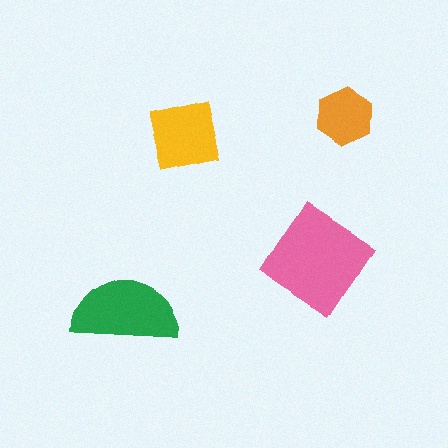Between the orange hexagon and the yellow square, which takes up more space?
The yellow square.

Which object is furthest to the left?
The green semicircle is leftmost.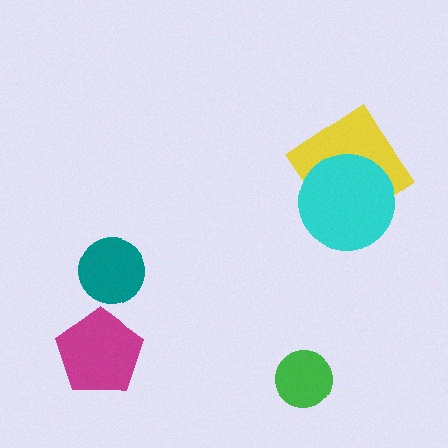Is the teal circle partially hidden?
No, no other shape covers it.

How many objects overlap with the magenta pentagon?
0 objects overlap with the magenta pentagon.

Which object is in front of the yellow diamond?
The cyan circle is in front of the yellow diamond.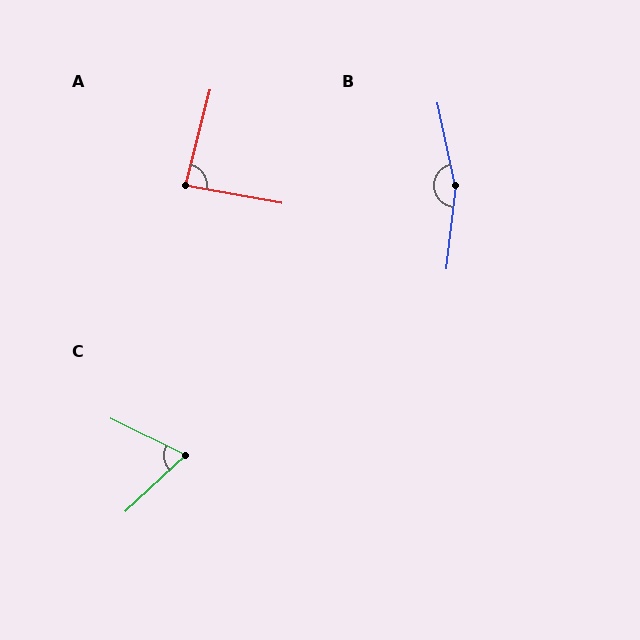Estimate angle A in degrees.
Approximately 86 degrees.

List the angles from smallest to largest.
C (69°), A (86°), B (161°).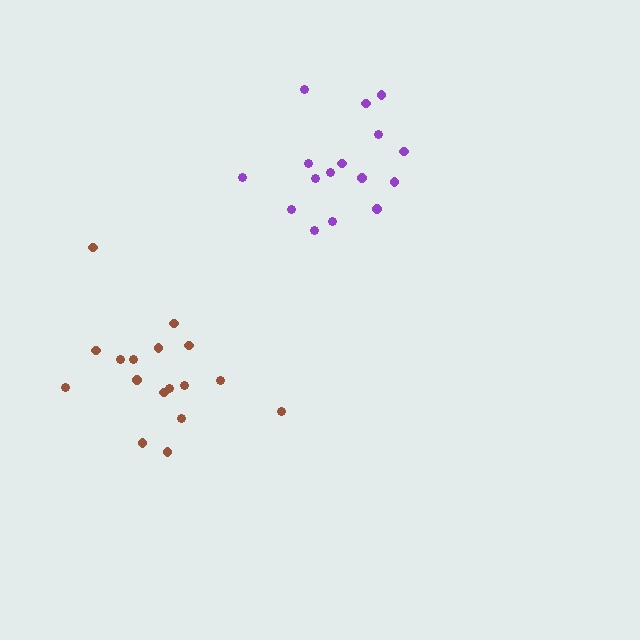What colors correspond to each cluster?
The clusters are colored: purple, brown.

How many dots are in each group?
Group 1: 16 dots, Group 2: 17 dots (33 total).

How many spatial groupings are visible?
There are 2 spatial groupings.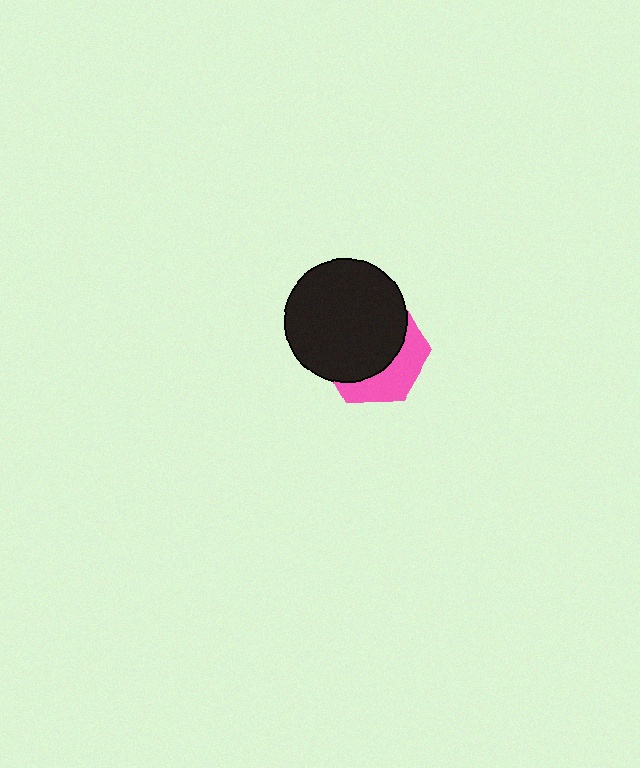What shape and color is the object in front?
The object in front is a black circle.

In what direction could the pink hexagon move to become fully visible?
The pink hexagon could move toward the lower-right. That would shift it out from behind the black circle entirely.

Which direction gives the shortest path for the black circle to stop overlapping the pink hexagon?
Moving toward the upper-left gives the shortest separation.